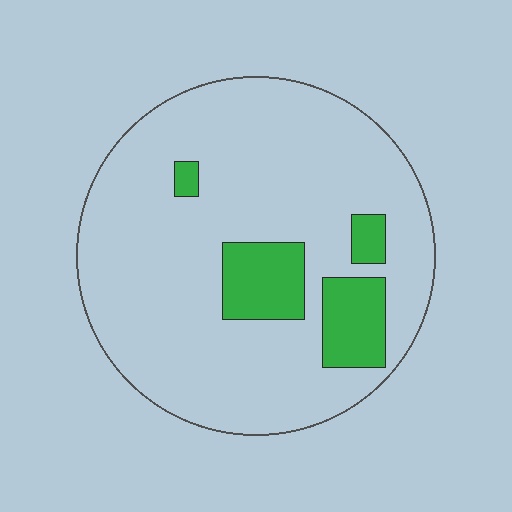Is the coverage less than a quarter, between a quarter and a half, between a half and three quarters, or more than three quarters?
Less than a quarter.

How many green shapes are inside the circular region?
4.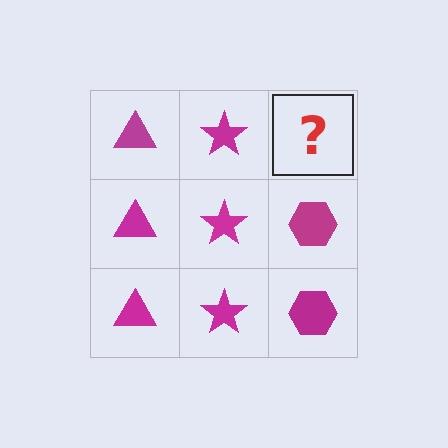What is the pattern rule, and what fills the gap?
The rule is that each column has a consistent shape. The gap should be filled with a magenta hexagon.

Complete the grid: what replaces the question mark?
The question mark should be replaced with a magenta hexagon.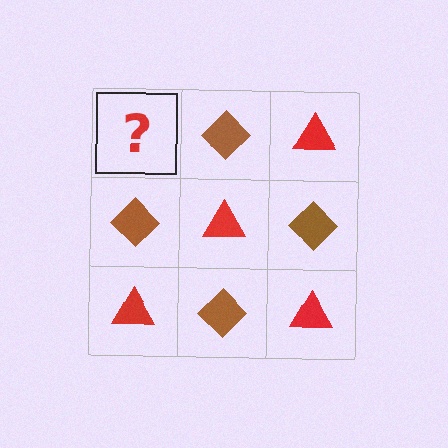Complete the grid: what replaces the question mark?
The question mark should be replaced with a red triangle.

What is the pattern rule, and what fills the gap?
The rule is that it alternates red triangle and brown diamond in a checkerboard pattern. The gap should be filled with a red triangle.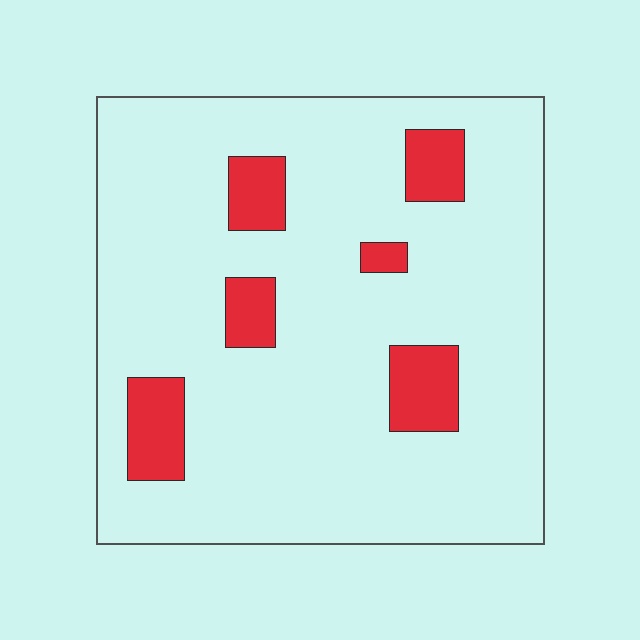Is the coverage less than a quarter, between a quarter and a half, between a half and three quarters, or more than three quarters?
Less than a quarter.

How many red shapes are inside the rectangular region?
6.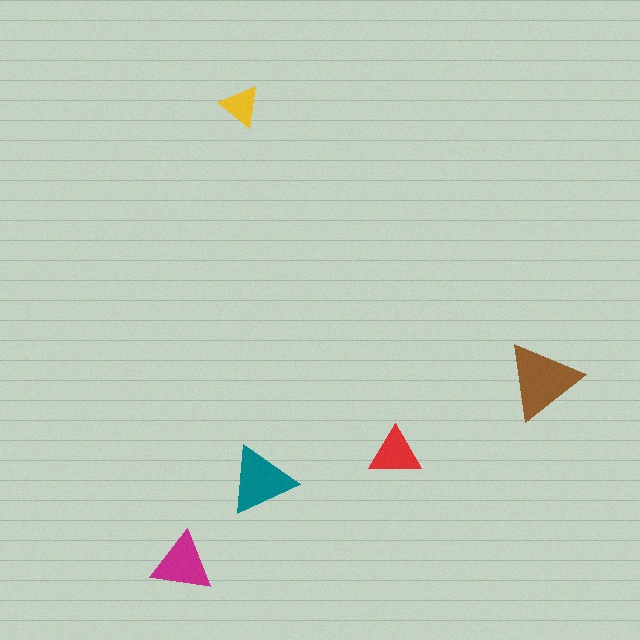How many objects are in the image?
There are 5 objects in the image.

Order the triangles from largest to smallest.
the brown one, the teal one, the magenta one, the red one, the yellow one.